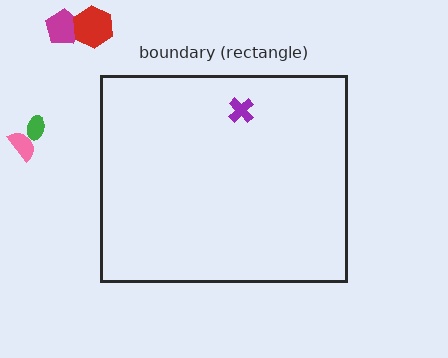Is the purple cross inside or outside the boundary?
Inside.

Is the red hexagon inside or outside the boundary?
Outside.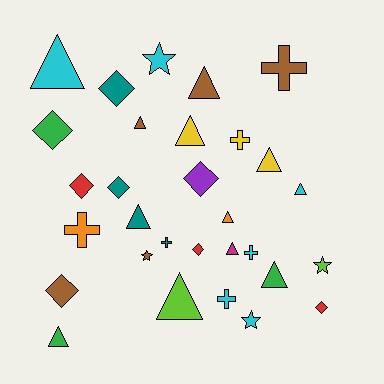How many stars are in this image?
There are 4 stars.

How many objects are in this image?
There are 30 objects.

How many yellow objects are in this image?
There are 3 yellow objects.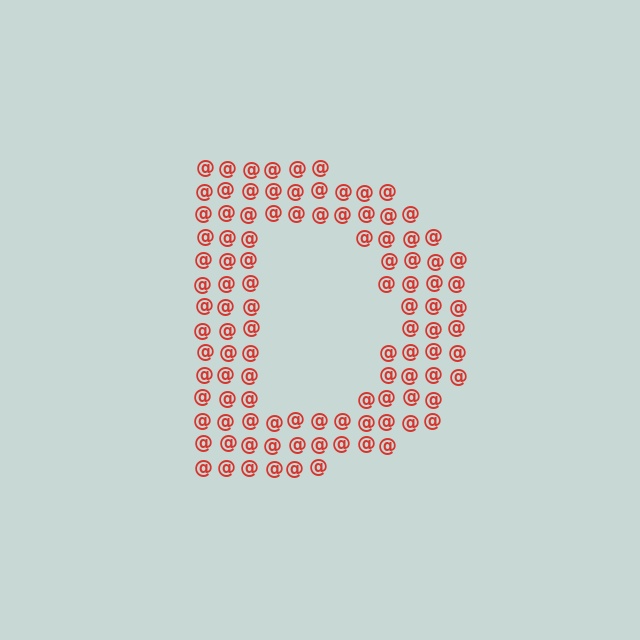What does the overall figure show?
The overall figure shows the letter D.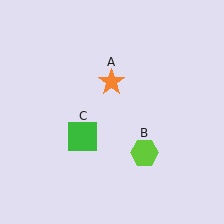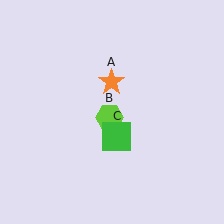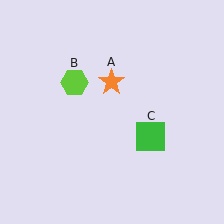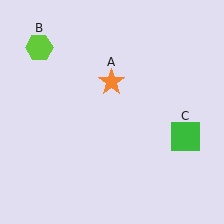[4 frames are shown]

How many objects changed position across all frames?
2 objects changed position: lime hexagon (object B), green square (object C).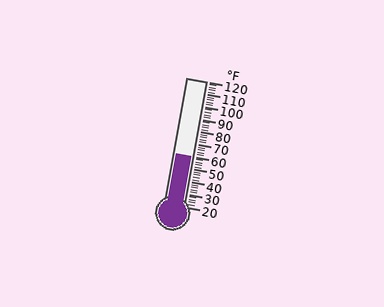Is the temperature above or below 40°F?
The temperature is above 40°F.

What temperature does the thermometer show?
The thermometer shows approximately 60°F.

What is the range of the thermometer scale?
The thermometer scale ranges from 20°F to 120°F.